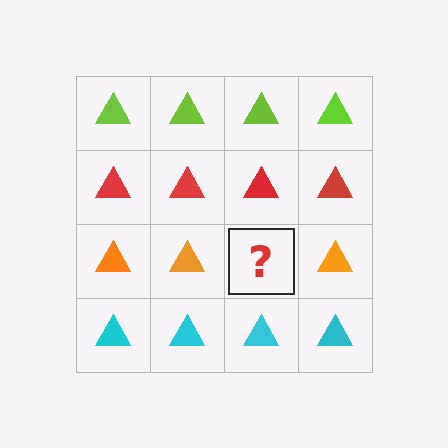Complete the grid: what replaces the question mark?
The question mark should be replaced with an orange triangle.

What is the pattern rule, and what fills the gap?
The rule is that each row has a consistent color. The gap should be filled with an orange triangle.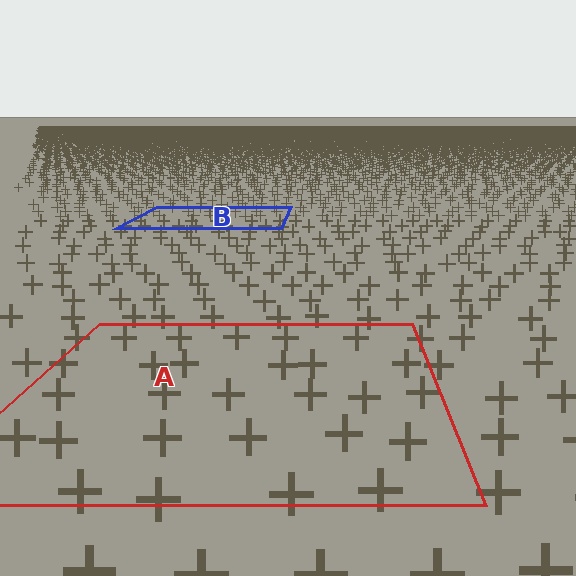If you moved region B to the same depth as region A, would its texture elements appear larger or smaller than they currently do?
They would appear larger. At a closer depth, the same texture elements are projected at a bigger on-screen size.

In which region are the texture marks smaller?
The texture marks are smaller in region B, because it is farther away.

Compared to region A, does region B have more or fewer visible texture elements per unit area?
Region B has more texture elements per unit area — they are packed more densely because it is farther away.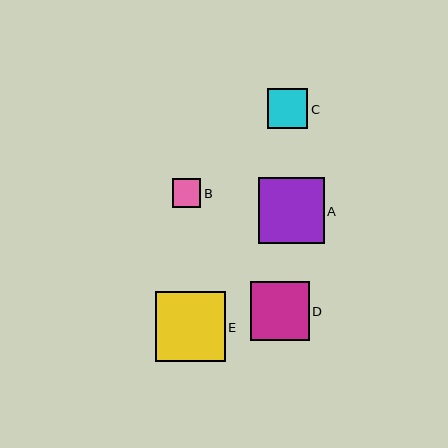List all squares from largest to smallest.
From largest to smallest: E, A, D, C, B.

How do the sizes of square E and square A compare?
Square E and square A are approximately the same size.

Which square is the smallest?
Square B is the smallest with a size of approximately 29 pixels.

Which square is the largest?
Square E is the largest with a size of approximately 70 pixels.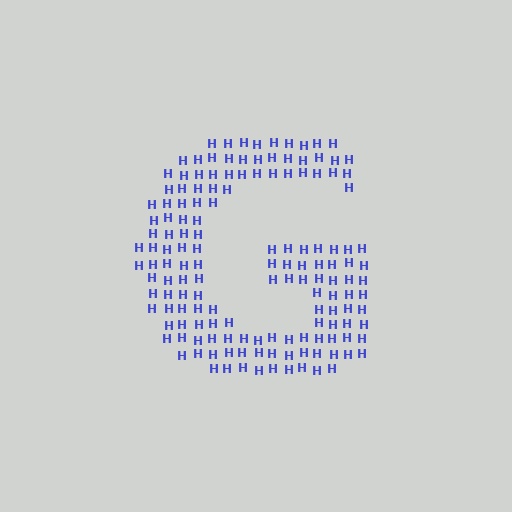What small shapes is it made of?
It is made of small letter H's.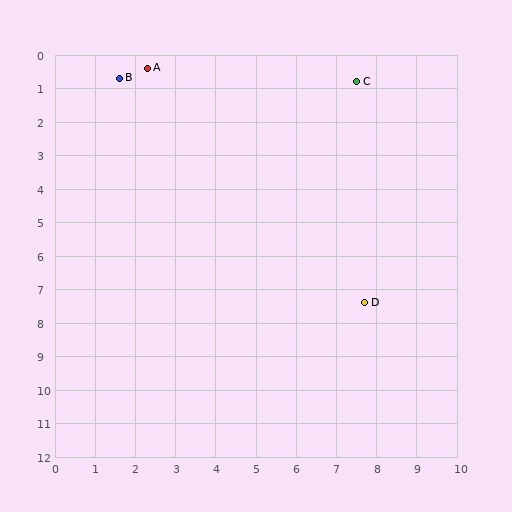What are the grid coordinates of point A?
Point A is at approximately (2.3, 0.4).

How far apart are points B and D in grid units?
Points B and D are about 9.1 grid units apart.